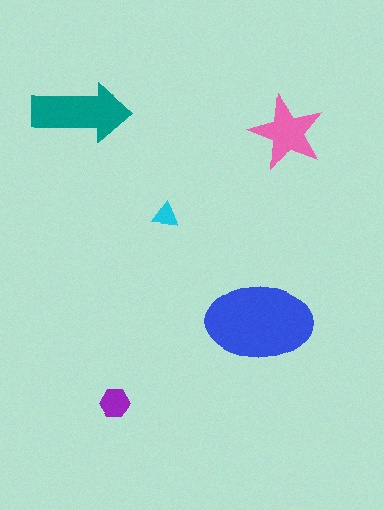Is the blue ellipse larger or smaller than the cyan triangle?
Larger.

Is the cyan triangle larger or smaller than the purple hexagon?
Smaller.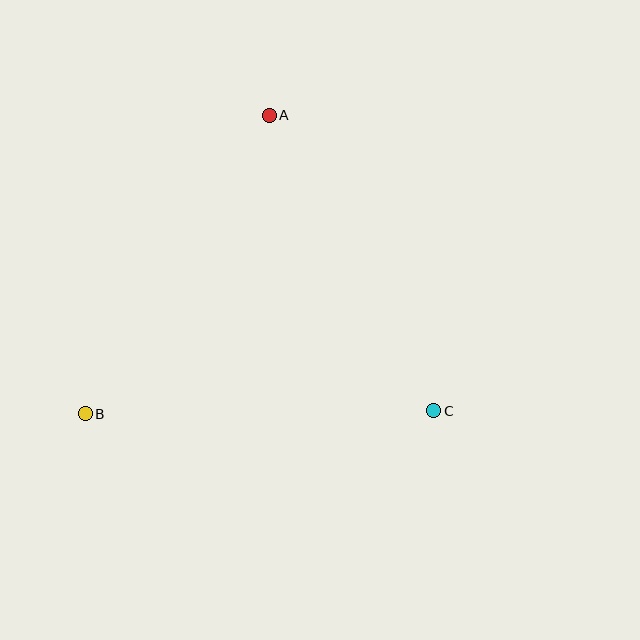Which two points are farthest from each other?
Points A and B are farthest from each other.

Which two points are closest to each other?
Points A and C are closest to each other.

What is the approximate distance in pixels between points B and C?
The distance between B and C is approximately 348 pixels.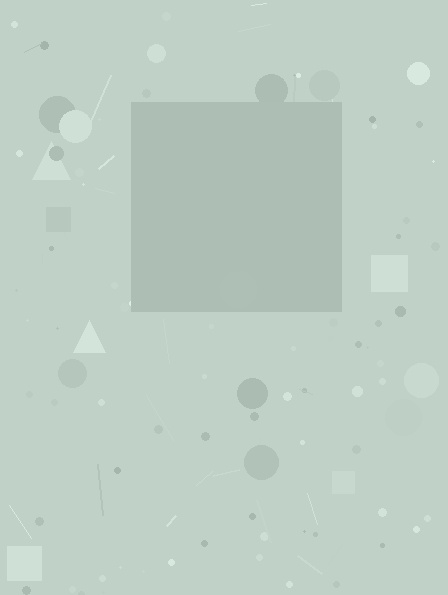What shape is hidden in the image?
A square is hidden in the image.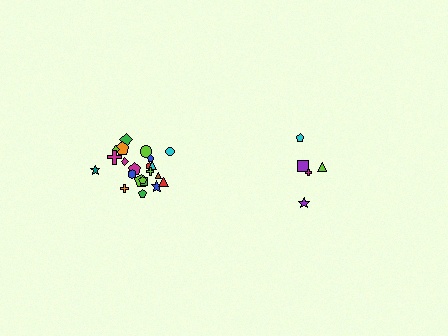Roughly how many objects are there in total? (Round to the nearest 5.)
Roughly 25 objects in total.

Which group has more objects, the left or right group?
The left group.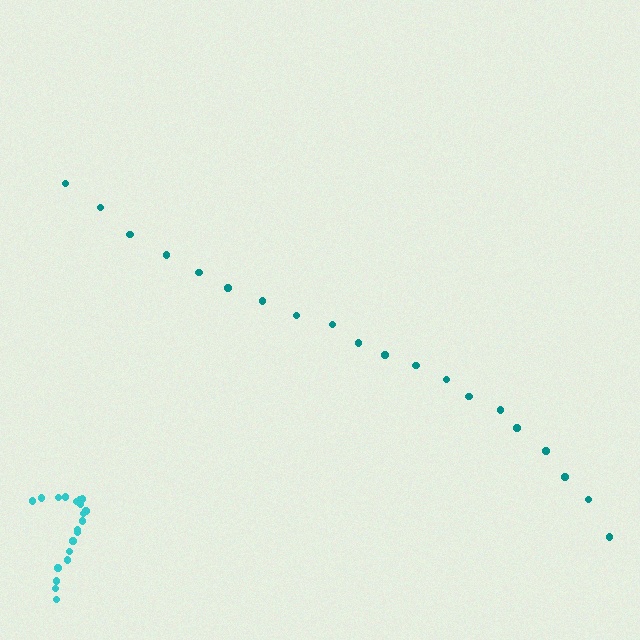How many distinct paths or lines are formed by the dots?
There are 2 distinct paths.